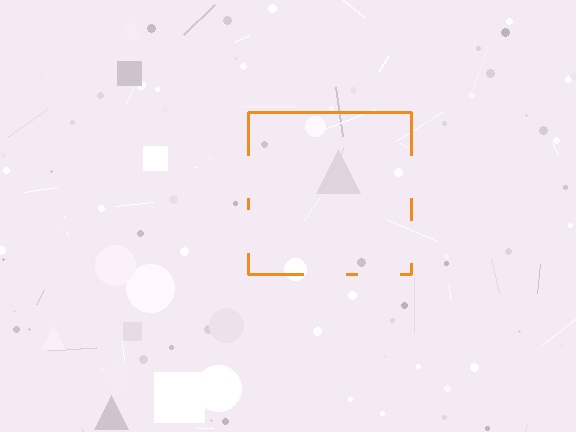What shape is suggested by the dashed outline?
The dashed outline suggests a square.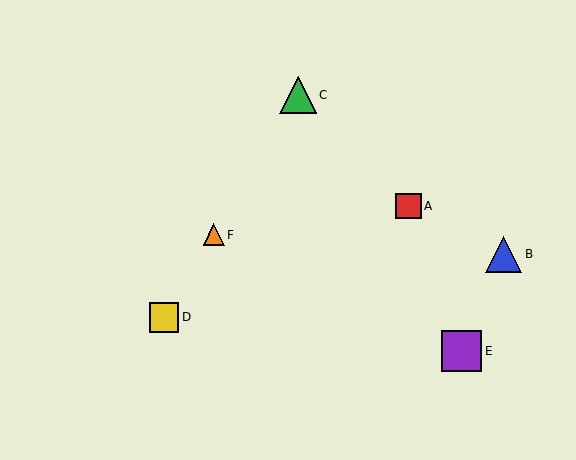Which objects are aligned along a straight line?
Objects C, D, F are aligned along a straight line.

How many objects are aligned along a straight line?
3 objects (C, D, F) are aligned along a straight line.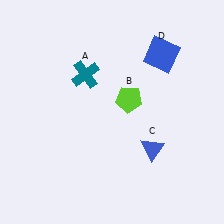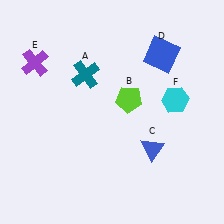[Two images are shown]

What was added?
A purple cross (E), a cyan hexagon (F) were added in Image 2.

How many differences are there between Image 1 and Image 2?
There are 2 differences between the two images.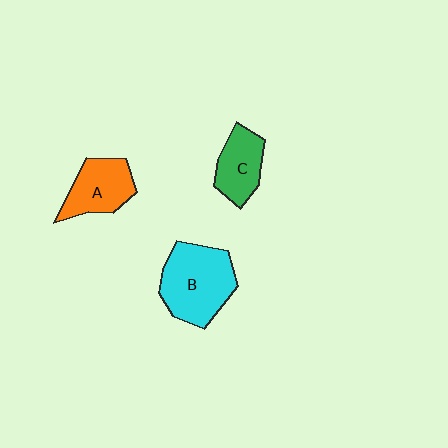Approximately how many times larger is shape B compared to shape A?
Approximately 1.5 times.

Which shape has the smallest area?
Shape C (green).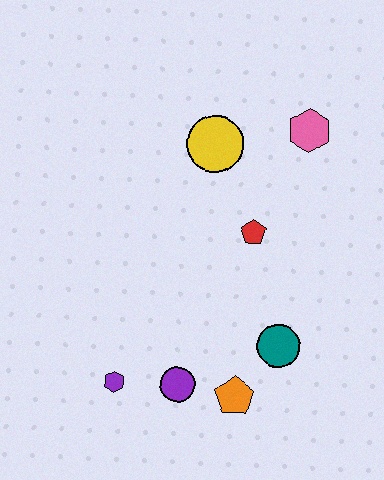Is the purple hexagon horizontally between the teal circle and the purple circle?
No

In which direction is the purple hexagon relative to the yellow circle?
The purple hexagon is below the yellow circle.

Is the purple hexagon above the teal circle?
No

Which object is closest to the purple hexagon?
The purple circle is closest to the purple hexagon.